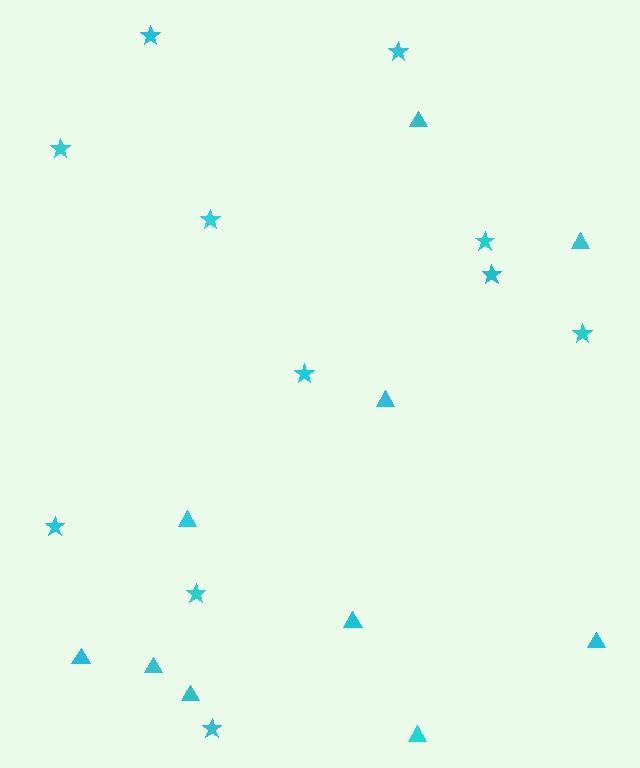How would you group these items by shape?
There are 2 groups: one group of triangles (10) and one group of stars (11).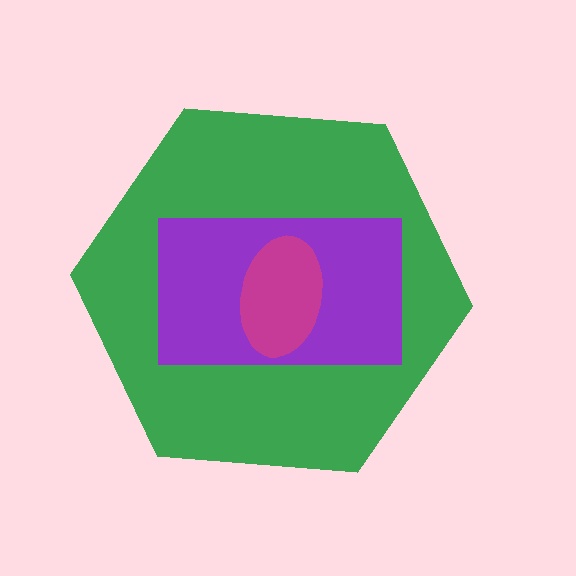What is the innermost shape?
The magenta ellipse.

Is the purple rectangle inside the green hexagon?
Yes.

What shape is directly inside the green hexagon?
The purple rectangle.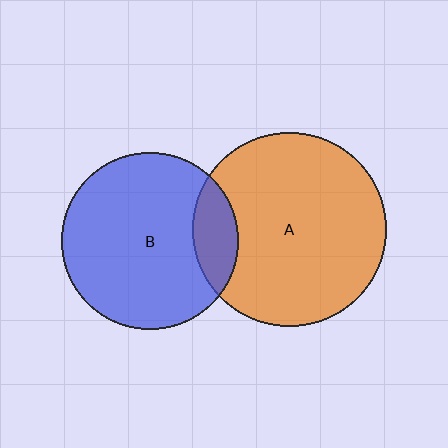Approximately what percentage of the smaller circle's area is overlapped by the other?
Approximately 15%.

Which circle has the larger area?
Circle A (orange).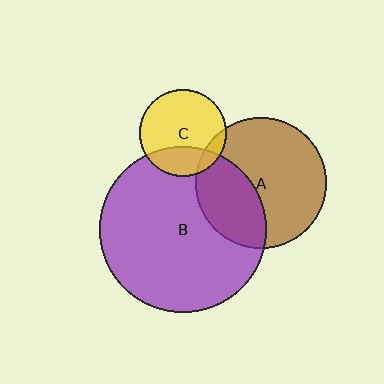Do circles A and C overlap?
Yes.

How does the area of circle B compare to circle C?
Approximately 3.7 times.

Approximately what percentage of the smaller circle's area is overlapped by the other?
Approximately 10%.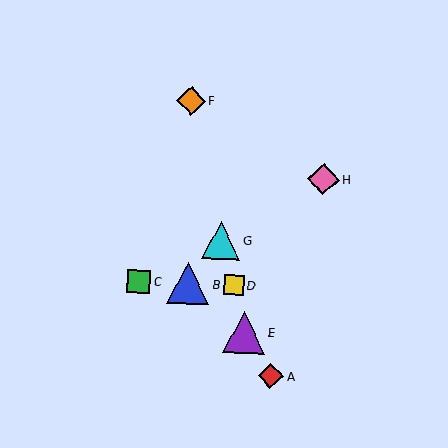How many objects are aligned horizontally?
3 objects (B, C, D) are aligned horizontally.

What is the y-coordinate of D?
Object D is at y≈285.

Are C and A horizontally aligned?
No, C is at y≈281 and A is at y≈376.